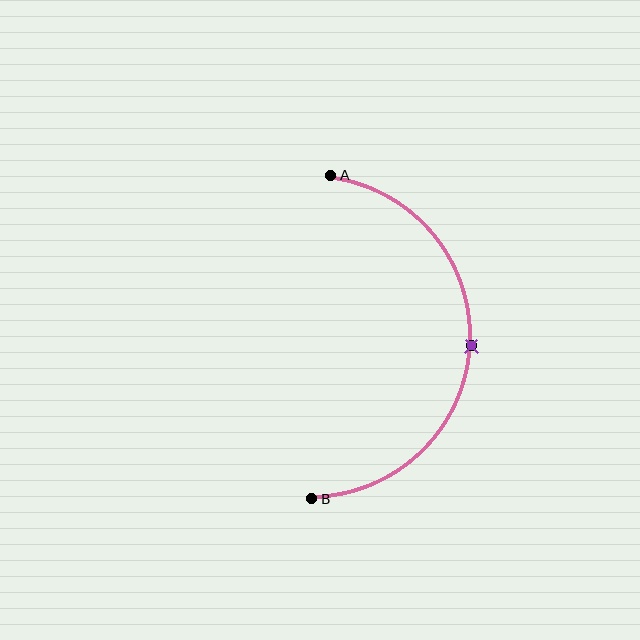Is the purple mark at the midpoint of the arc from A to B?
Yes. The purple mark lies on the arc at equal arc-length from both A and B — it is the arc midpoint.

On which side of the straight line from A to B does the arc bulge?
The arc bulges to the right of the straight line connecting A and B.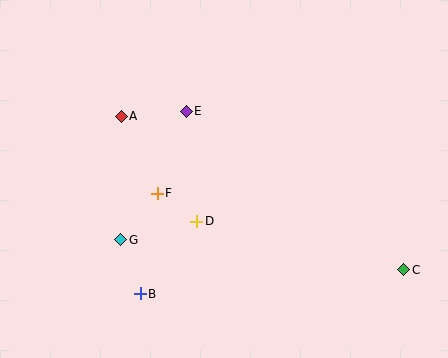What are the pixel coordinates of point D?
Point D is at (197, 221).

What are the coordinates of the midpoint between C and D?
The midpoint between C and D is at (300, 245).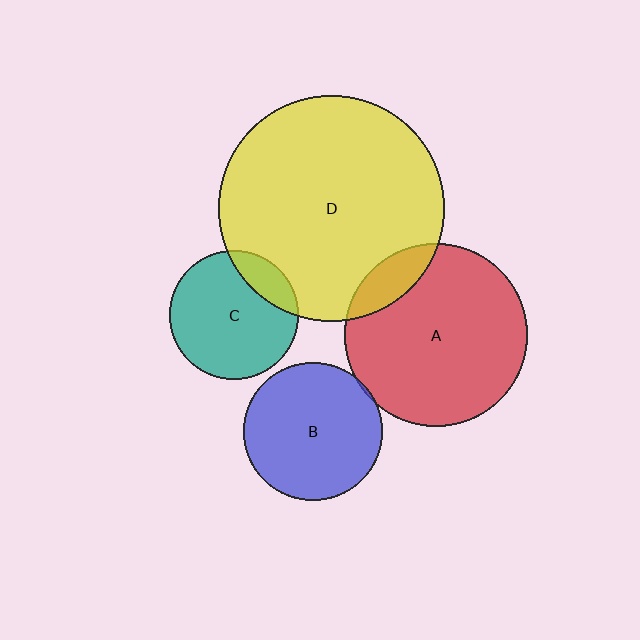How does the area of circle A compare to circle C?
Approximately 2.0 times.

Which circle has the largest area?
Circle D (yellow).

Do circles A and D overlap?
Yes.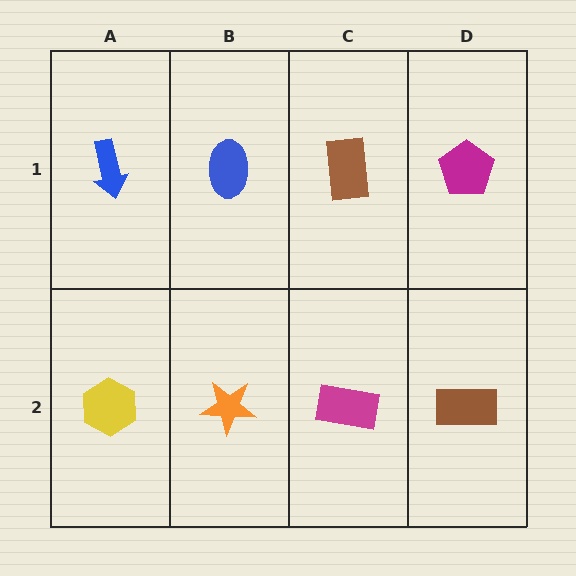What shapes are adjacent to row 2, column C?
A brown rectangle (row 1, column C), an orange star (row 2, column B), a brown rectangle (row 2, column D).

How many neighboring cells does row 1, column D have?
2.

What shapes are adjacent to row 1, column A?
A yellow hexagon (row 2, column A), a blue ellipse (row 1, column B).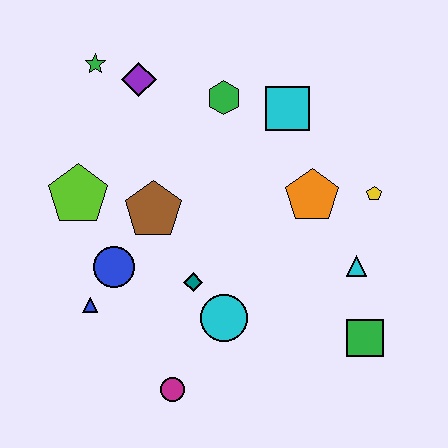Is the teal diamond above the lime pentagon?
No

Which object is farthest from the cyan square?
The magenta circle is farthest from the cyan square.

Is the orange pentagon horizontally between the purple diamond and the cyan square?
No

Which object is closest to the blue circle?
The blue triangle is closest to the blue circle.